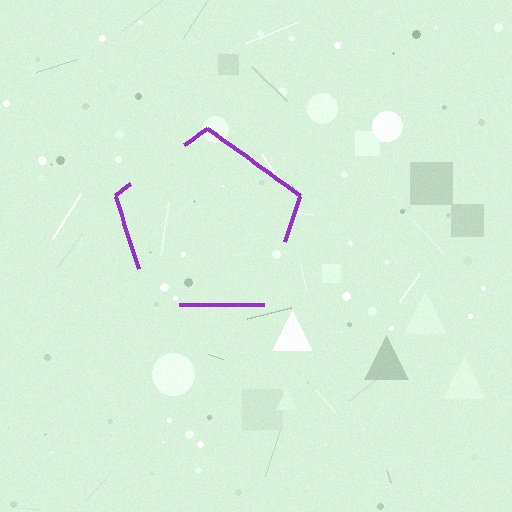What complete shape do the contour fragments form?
The contour fragments form a pentagon.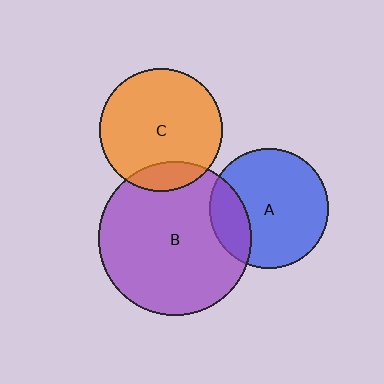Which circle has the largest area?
Circle B (purple).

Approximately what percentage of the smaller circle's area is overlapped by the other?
Approximately 15%.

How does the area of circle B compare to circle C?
Approximately 1.6 times.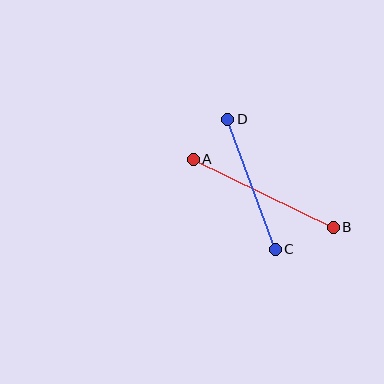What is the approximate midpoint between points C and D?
The midpoint is at approximately (251, 184) pixels.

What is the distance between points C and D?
The distance is approximately 138 pixels.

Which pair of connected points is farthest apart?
Points A and B are farthest apart.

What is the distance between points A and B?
The distance is approximately 156 pixels.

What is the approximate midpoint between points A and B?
The midpoint is at approximately (263, 193) pixels.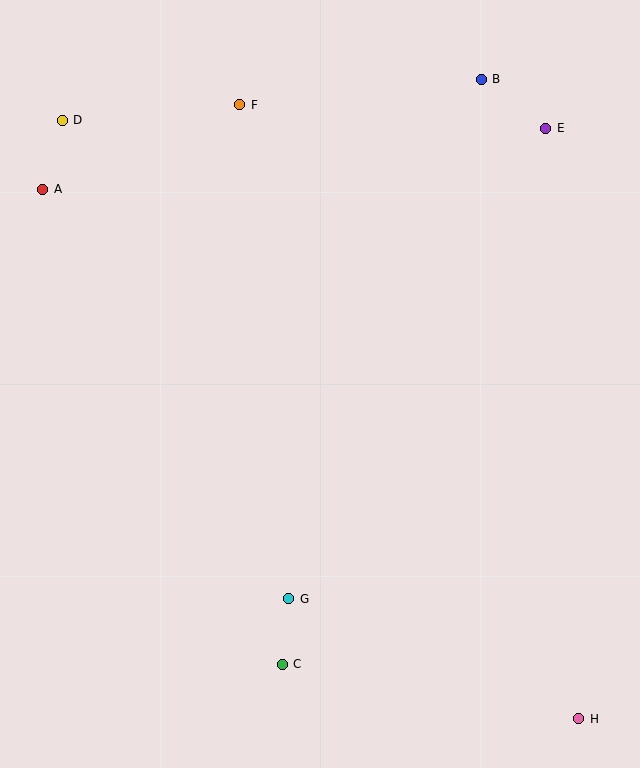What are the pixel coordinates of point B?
Point B is at (481, 79).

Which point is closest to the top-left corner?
Point D is closest to the top-left corner.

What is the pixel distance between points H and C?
The distance between H and C is 302 pixels.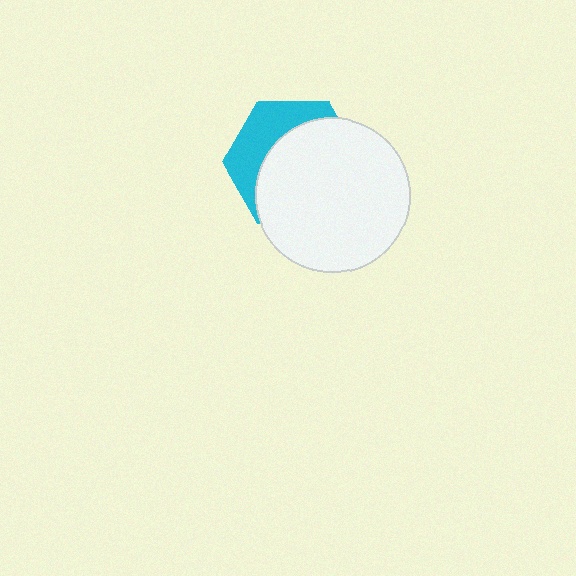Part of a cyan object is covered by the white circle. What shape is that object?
It is a hexagon.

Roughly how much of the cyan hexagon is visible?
A small part of it is visible (roughly 34%).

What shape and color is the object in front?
The object in front is a white circle.